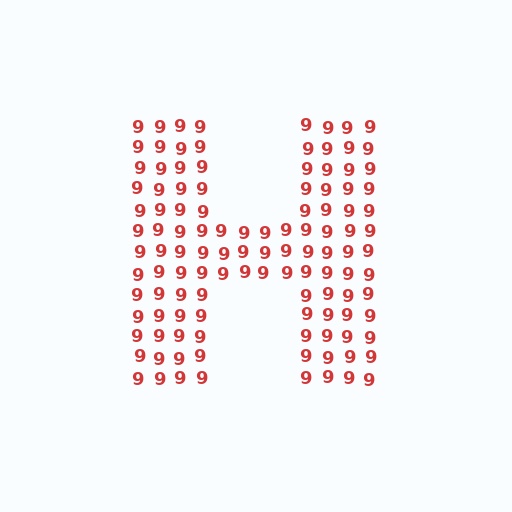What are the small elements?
The small elements are digit 9's.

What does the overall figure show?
The overall figure shows the letter H.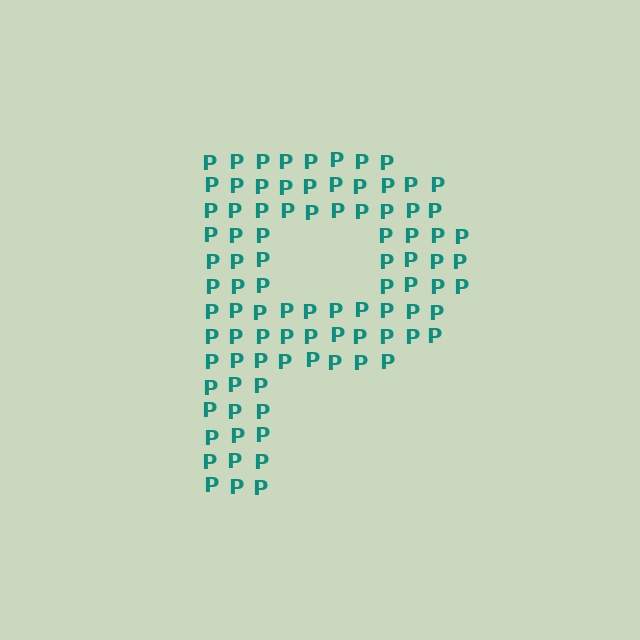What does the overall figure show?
The overall figure shows the letter P.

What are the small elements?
The small elements are letter P's.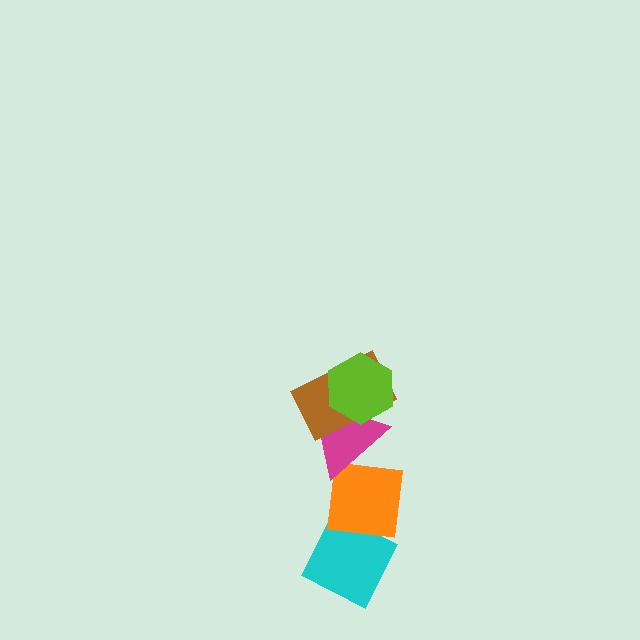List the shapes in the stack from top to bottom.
From top to bottom: the lime hexagon, the brown rectangle, the magenta triangle, the orange square, the cyan diamond.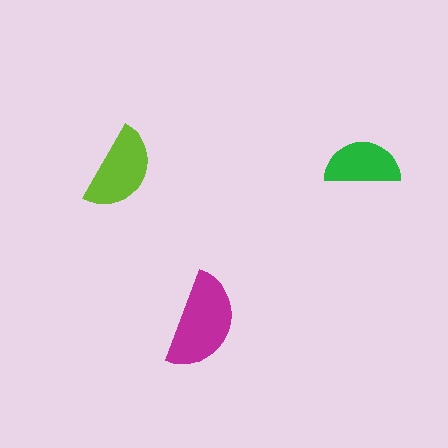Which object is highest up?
The green semicircle is topmost.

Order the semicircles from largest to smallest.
the magenta one, the lime one, the green one.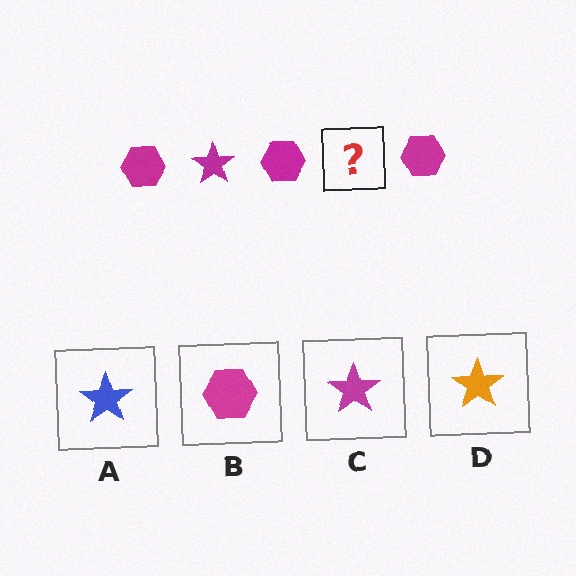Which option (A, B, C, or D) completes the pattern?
C.